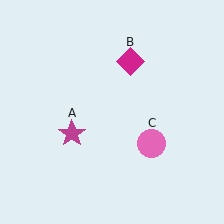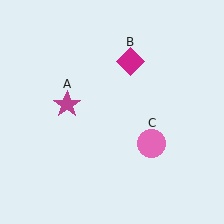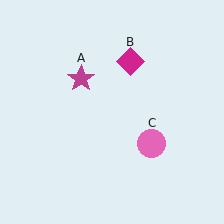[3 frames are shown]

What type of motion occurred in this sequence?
The magenta star (object A) rotated clockwise around the center of the scene.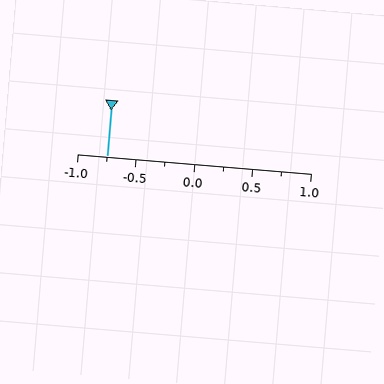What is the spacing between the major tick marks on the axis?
The major ticks are spaced 0.5 apart.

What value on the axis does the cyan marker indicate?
The marker indicates approximately -0.75.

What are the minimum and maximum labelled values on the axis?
The axis runs from -1.0 to 1.0.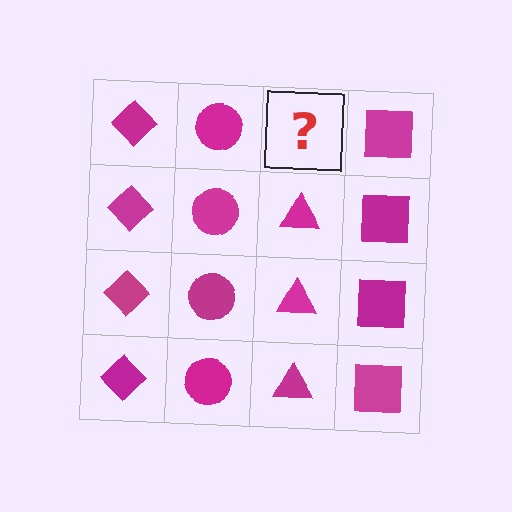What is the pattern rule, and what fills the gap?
The rule is that each column has a consistent shape. The gap should be filled with a magenta triangle.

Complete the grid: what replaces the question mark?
The question mark should be replaced with a magenta triangle.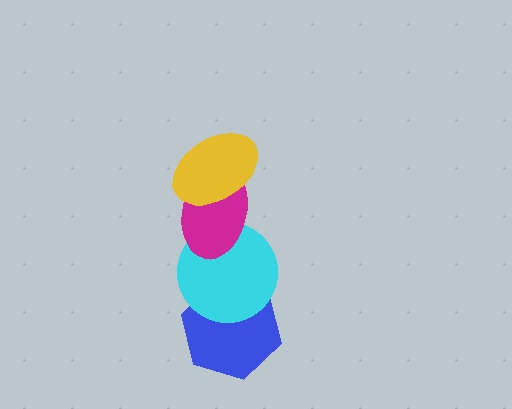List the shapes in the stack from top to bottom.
From top to bottom: the yellow ellipse, the magenta ellipse, the cyan circle, the blue hexagon.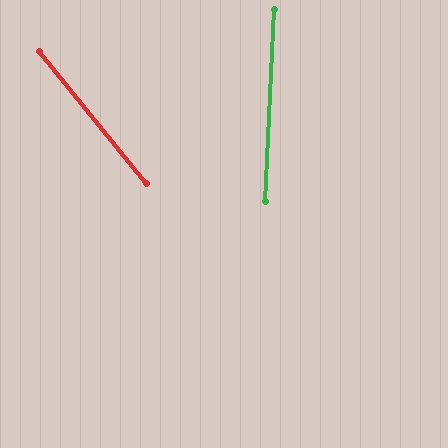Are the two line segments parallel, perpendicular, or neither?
Neither parallel nor perpendicular — they differ by about 42°.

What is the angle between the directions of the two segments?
Approximately 42 degrees.